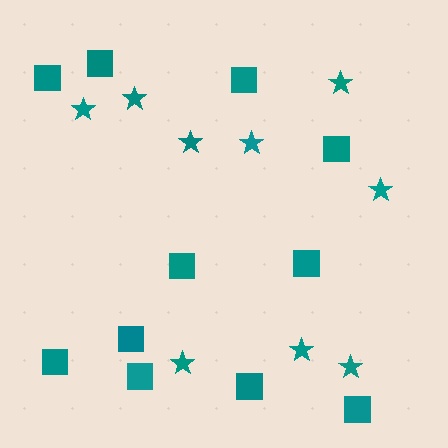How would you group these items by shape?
There are 2 groups: one group of stars (9) and one group of squares (11).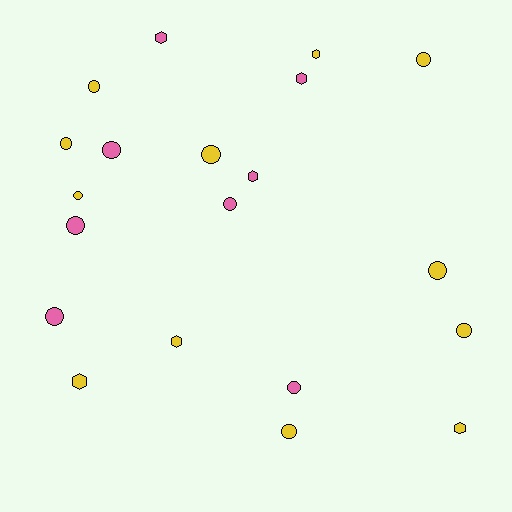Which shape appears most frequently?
Circle, with 13 objects.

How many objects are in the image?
There are 20 objects.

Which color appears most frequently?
Yellow, with 12 objects.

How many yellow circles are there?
There are 8 yellow circles.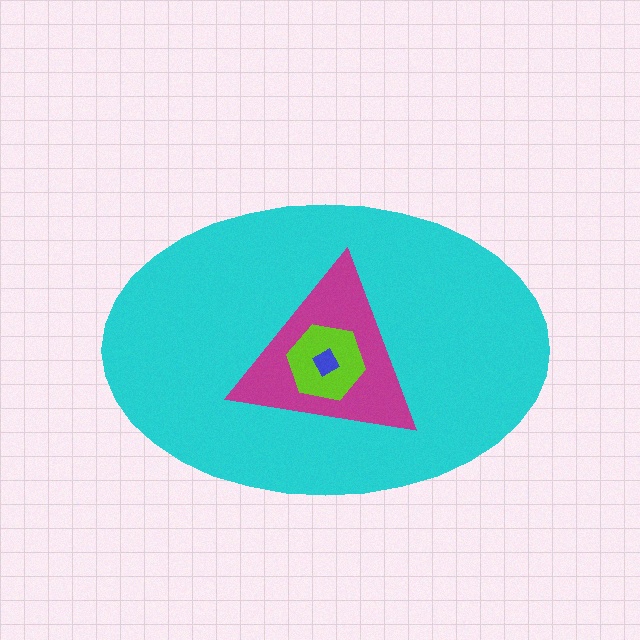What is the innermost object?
The blue square.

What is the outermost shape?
The cyan ellipse.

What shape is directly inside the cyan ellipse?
The magenta triangle.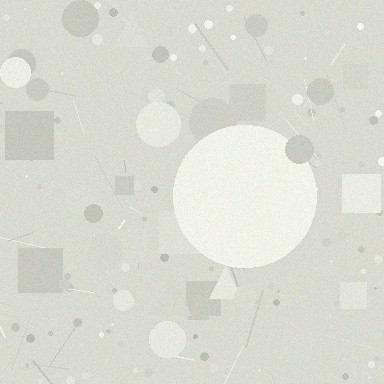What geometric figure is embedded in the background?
A circle is embedded in the background.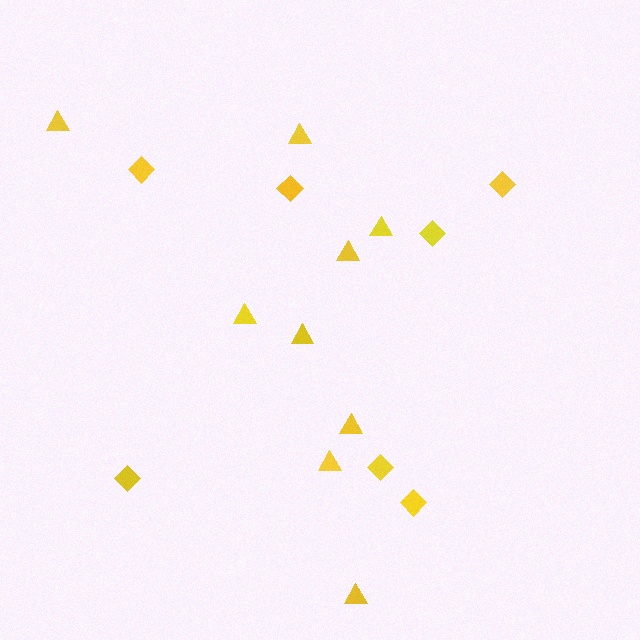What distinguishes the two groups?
There are 2 groups: one group of triangles (9) and one group of diamonds (7).